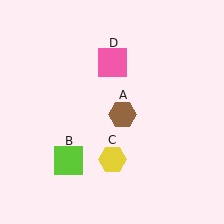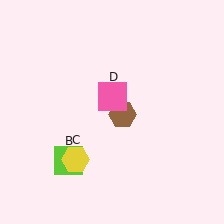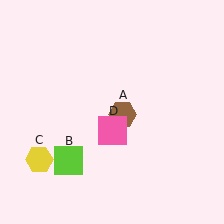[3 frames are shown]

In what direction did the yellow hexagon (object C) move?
The yellow hexagon (object C) moved left.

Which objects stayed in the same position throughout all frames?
Brown hexagon (object A) and lime square (object B) remained stationary.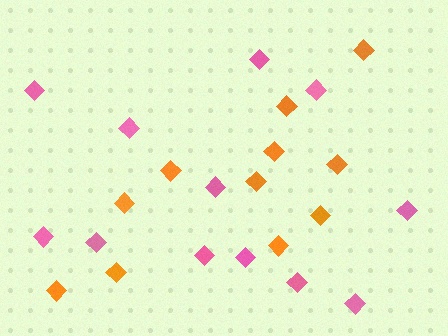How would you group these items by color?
There are 2 groups: one group of orange diamonds (11) and one group of pink diamonds (12).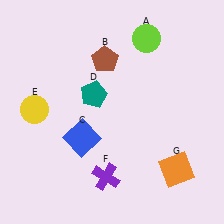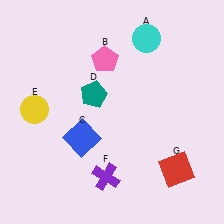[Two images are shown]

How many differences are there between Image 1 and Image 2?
There are 3 differences between the two images.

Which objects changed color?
A changed from lime to cyan. B changed from brown to pink. G changed from orange to red.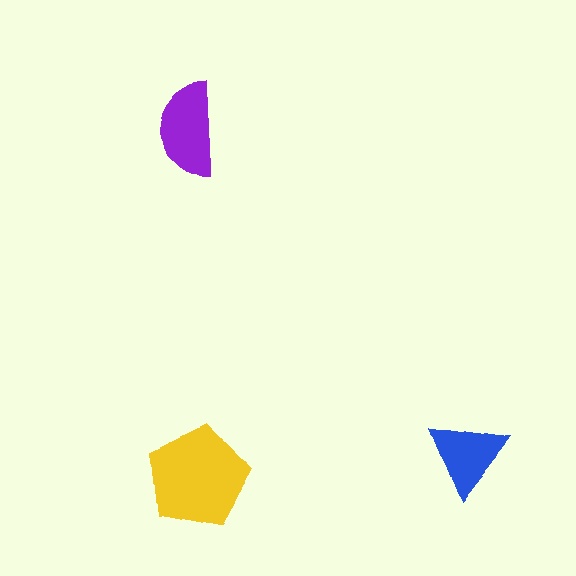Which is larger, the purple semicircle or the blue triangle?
The purple semicircle.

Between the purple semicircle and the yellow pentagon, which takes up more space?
The yellow pentagon.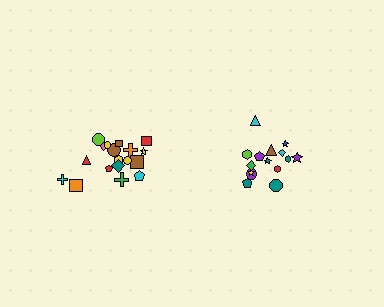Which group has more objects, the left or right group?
The left group.